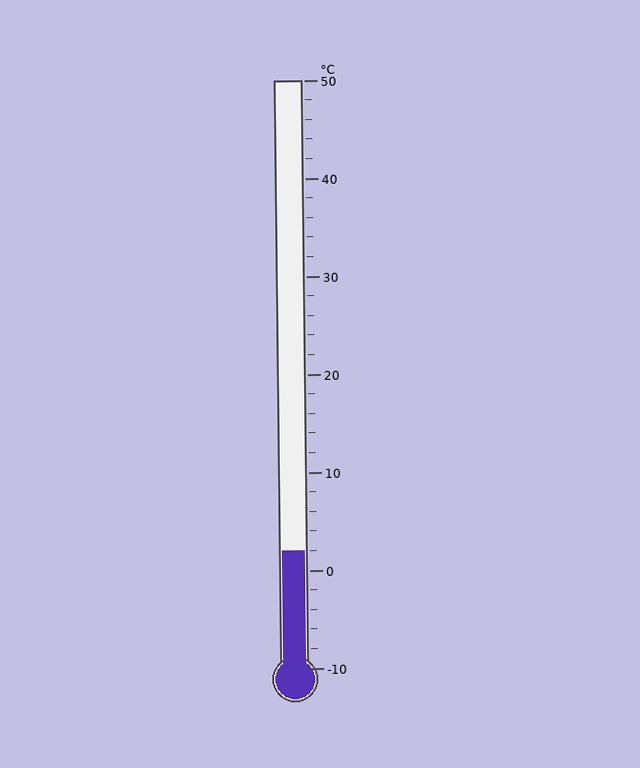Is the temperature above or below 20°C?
The temperature is below 20°C.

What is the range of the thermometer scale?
The thermometer scale ranges from -10°C to 50°C.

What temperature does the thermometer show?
The thermometer shows approximately 2°C.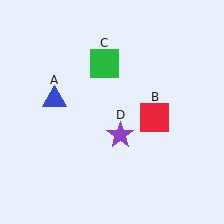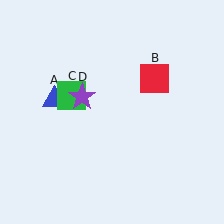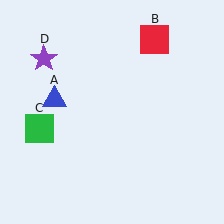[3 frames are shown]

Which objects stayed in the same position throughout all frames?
Blue triangle (object A) remained stationary.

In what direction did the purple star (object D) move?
The purple star (object D) moved up and to the left.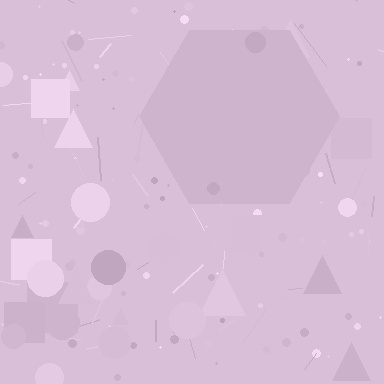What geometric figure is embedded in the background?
A hexagon is embedded in the background.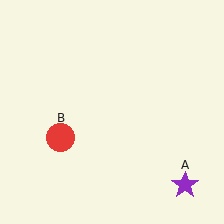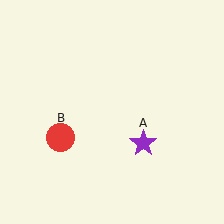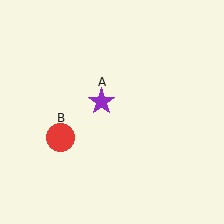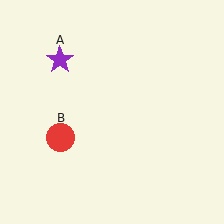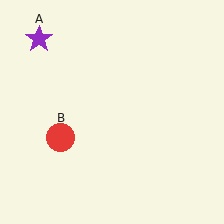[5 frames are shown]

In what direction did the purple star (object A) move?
The purple star (object A) moved up and to the left.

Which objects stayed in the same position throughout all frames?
Red circle (object B) remained stationary.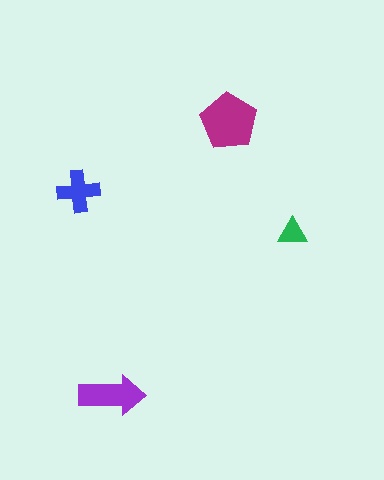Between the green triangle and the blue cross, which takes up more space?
The blue cross.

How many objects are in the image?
There are 4 objects in the image.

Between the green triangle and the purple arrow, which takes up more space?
The purple arrow.